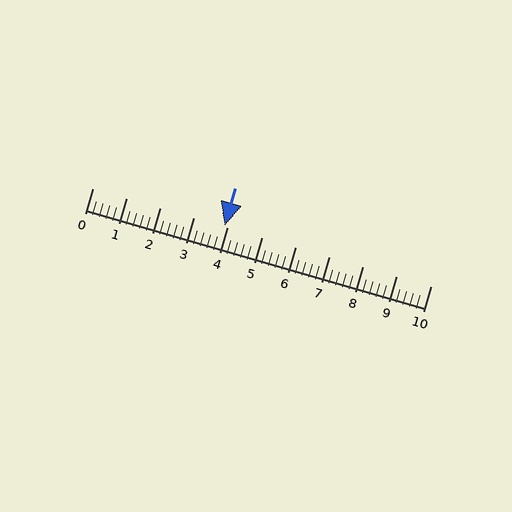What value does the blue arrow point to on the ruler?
The blue arrow points to approximately 3.9.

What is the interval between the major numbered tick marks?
The major tick marks are spaced 1 units apart.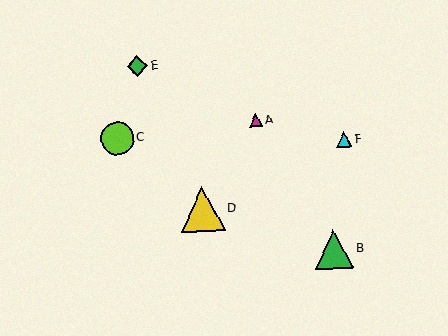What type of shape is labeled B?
Shape B is a green triangle.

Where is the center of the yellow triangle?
The center of the yellow triangle is at (202, 209).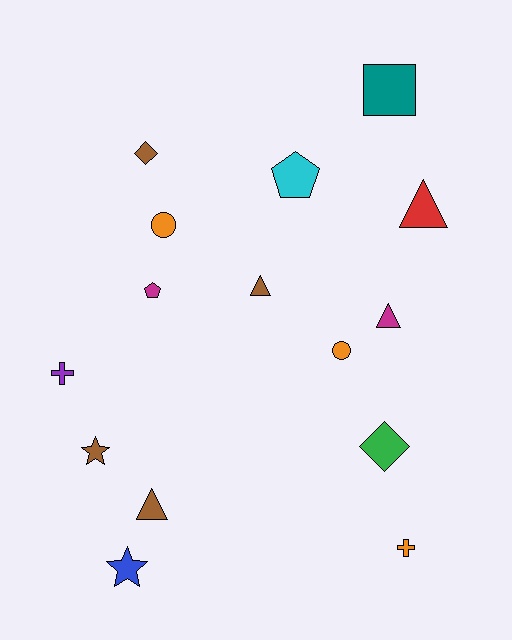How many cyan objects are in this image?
There is 1 cyan object.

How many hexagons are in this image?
There are no hexagons.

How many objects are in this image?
There are 15 objects.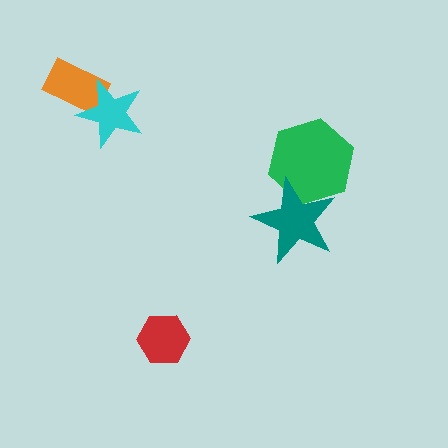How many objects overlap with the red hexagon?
0 objects overlap with the red hexagon.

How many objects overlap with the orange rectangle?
1 object overlaps with the orange rectangle.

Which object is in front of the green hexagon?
The teal star is in front of the green hexagon.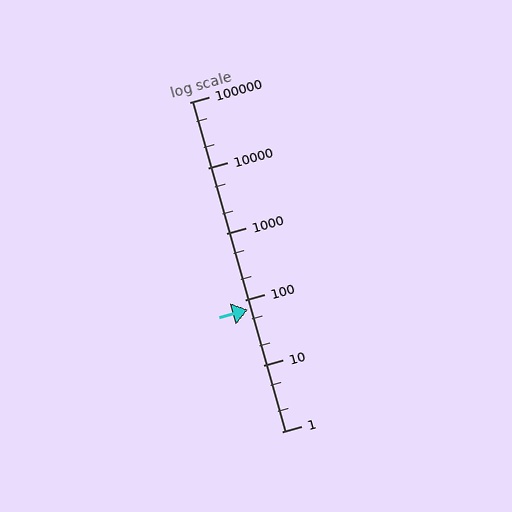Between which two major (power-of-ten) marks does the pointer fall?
The pointer is between 10 and 100.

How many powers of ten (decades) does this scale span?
The scale spans 5 decades, from 1 to 100000.